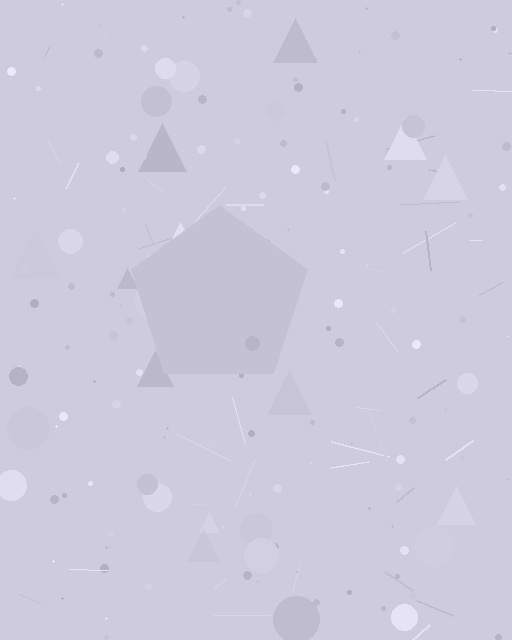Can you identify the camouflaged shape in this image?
The camouflaged shape is a pentagon.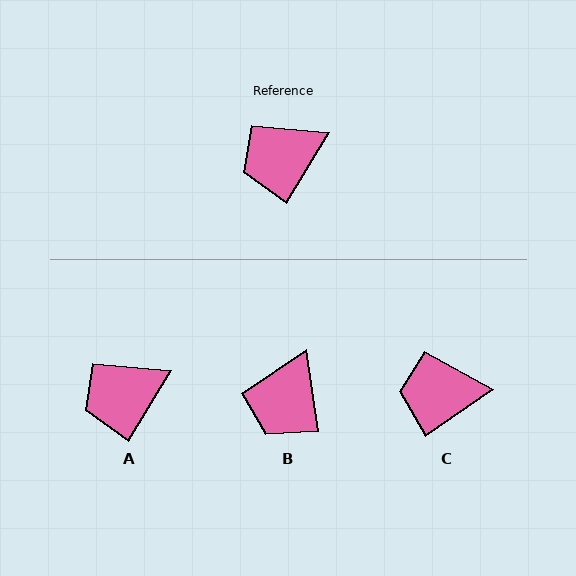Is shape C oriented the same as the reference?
No, it is off by about 24 degrees.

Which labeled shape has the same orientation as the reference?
A.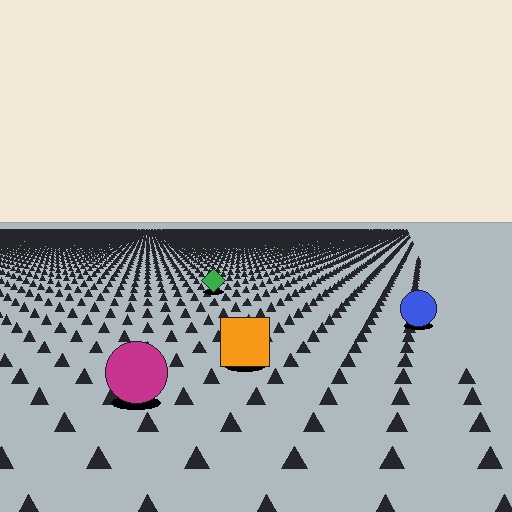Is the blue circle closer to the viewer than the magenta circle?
No. The magenta circle is closer — you can tell from the texture gradient: the ground texture is coarser near it.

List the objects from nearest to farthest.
From nearest to farthest: the magenta circle, the orange square, the blue circle, the green diamond.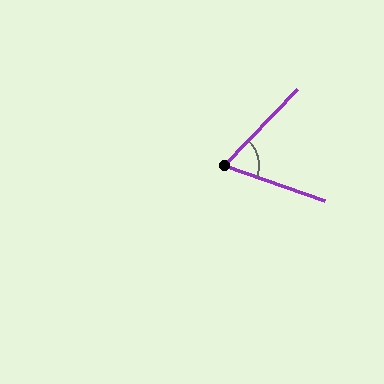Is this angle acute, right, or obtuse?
It is acute.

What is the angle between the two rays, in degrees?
Approximately 65 degrees.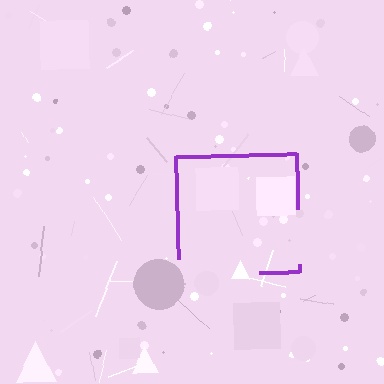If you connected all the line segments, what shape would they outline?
They would outline a square.